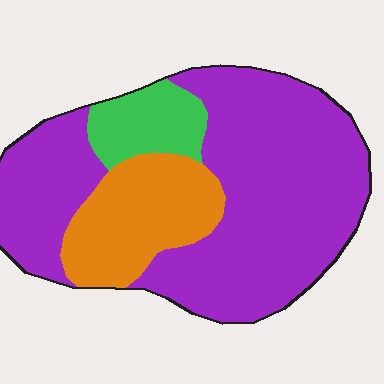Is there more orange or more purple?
Purple.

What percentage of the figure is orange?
Orange covers about 20% of the figure.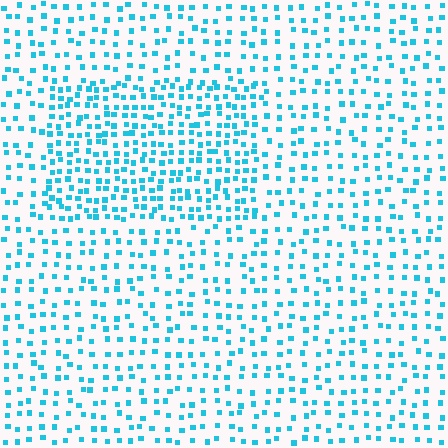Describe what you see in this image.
The image contains small cyan elements arranged at two different densities. A rectangle-shaped region is visible where the elements are more densely packed than the surrounding area.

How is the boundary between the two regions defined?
The boundary is defined by a change in element density (approximately 1.8x ratio). All elements are the same color, size, and shape.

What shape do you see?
I see a rectangle.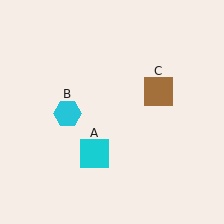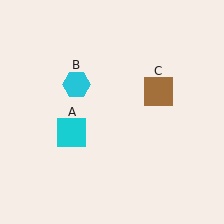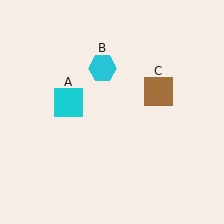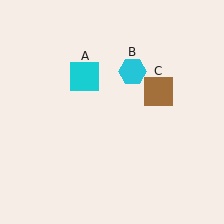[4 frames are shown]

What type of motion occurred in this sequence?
The cyan square (object A), cyan hexagon (object B) rotated clockwise around the center of the scene.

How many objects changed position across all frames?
2 objects changed position: cyan square (object A), cyan hexagon (object B).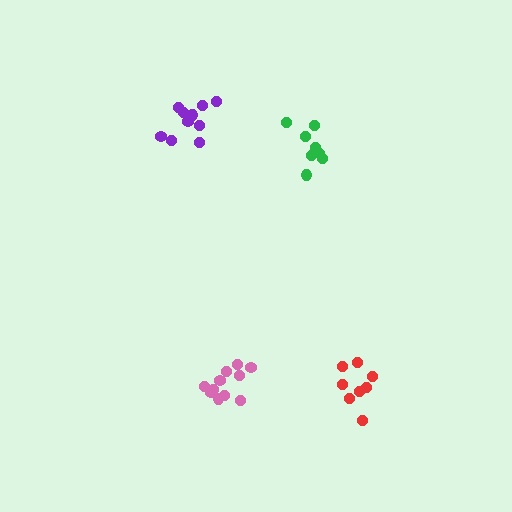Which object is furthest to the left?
The purple cluster is leftmost.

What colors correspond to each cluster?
The clusters are colored: purple, green, red, pink.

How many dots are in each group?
Group 1: 11 dots, Group 2: 8 dots, Group 3: 8 dots, Group 4: 11 dots (38 total).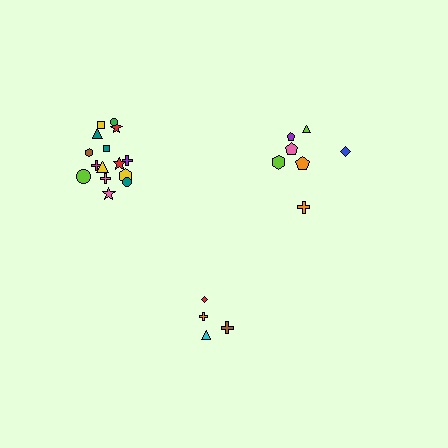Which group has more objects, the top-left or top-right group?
The top-left group.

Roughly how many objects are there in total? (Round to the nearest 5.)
Roughly 25 objects in total.